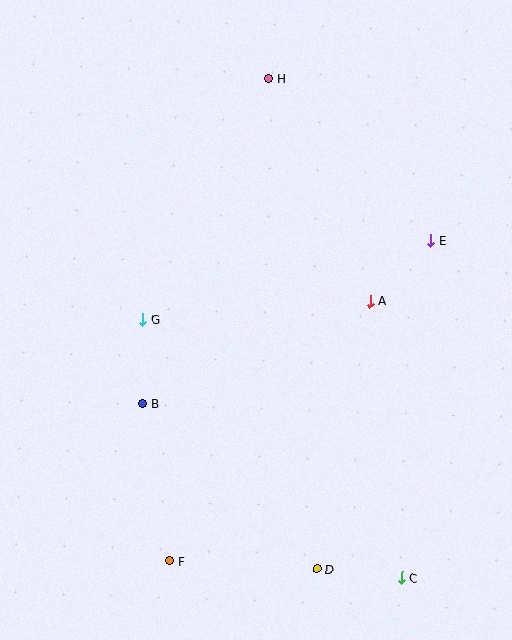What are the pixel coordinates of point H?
Point H is at (269, 79).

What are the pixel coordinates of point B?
Point B is at (143, 403).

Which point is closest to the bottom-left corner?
Point F is closest to the bottom-left corner.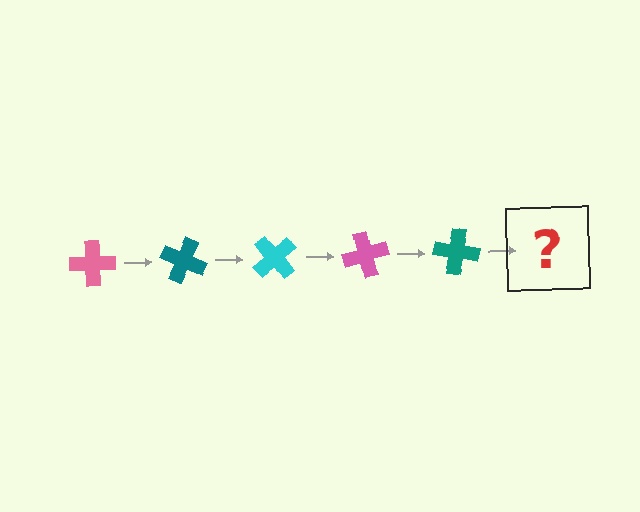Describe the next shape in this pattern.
It should be a cyan cross, rotated 125 degrees from the start.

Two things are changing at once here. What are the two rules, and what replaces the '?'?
The two rules are that it rotates 25 degrees each step and the color cycles through pink, teal, and cyan. The '?' should be a cyan cross, rotated 125 degrees from the start.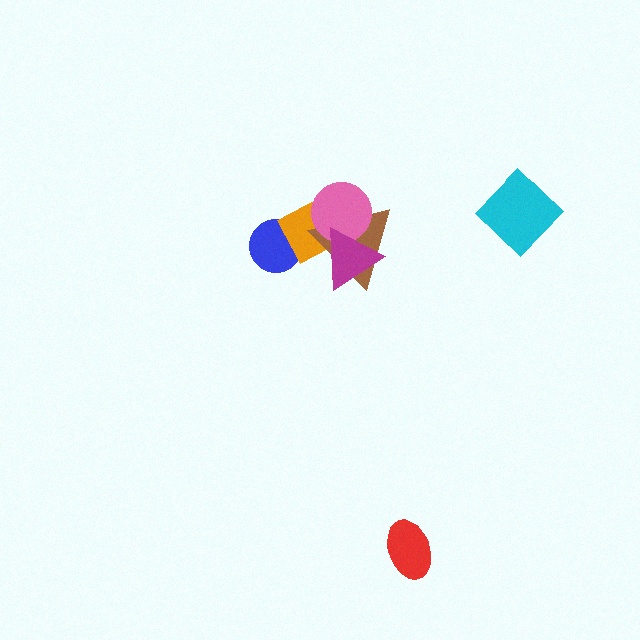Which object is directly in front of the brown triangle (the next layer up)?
The pink circle is directly in front of the brown triangle.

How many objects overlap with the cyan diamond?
0 objects overlap with the cyan diamond.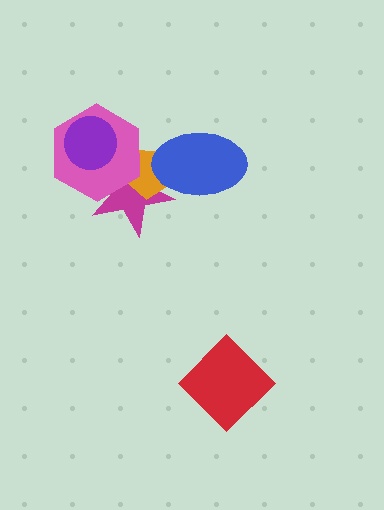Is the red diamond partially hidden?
No, no other shape covers it.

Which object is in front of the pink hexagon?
The purple circle is in front of the pink hexagon.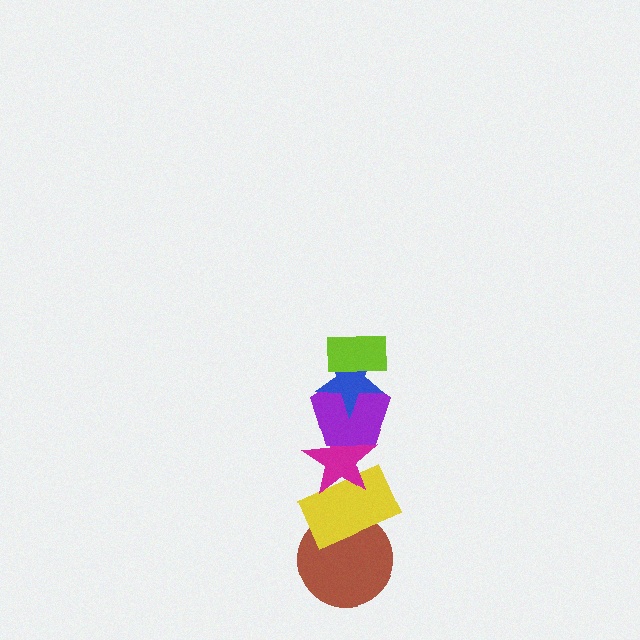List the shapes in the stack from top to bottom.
From top to bottom: the lime rectangle, the blue star, the purple pentagon, the magenta star, the yellow rectangle, the brown circle.